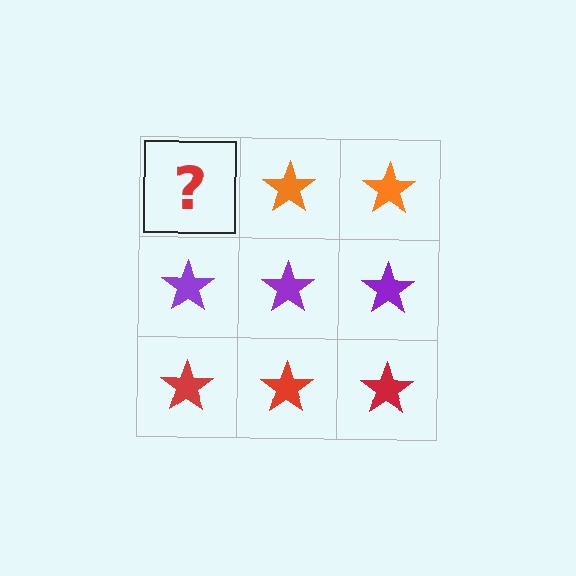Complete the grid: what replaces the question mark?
The question mark should be replaced with an orange star.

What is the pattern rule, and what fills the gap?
The rule is that each row has a consistent color. The gap should be filled with an orange star.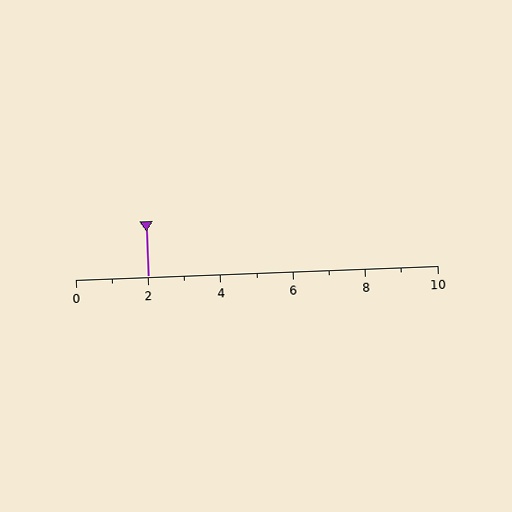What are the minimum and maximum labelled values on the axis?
The axis runs from 0 to 10.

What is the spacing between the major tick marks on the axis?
The major ticks are spaced 2 apart.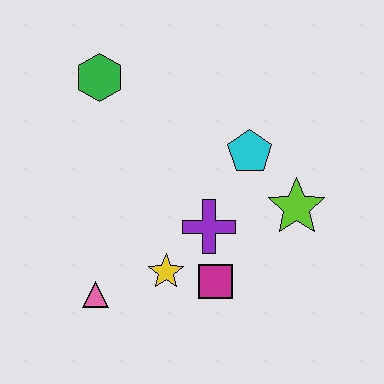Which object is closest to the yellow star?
The magenta square is closest to the yellow star.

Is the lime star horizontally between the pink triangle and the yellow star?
No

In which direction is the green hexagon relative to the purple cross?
The green hexagon is above the purple cross.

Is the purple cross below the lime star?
Yes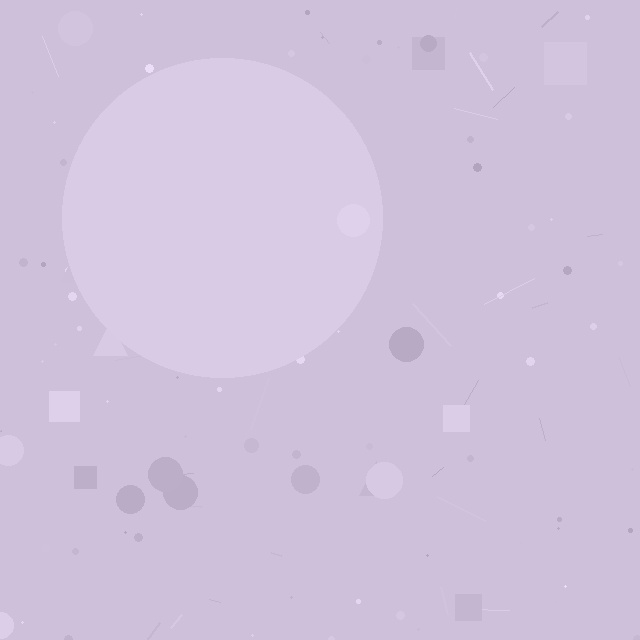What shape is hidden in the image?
A circle is hidden in the image.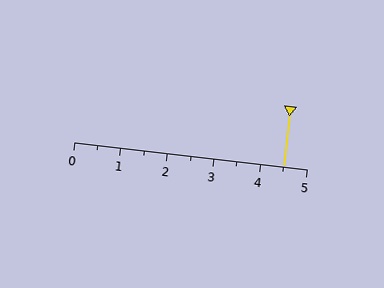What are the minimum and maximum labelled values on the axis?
The axis runs from 0 to 5.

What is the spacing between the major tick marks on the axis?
The major ticks are spaced 1 apart.